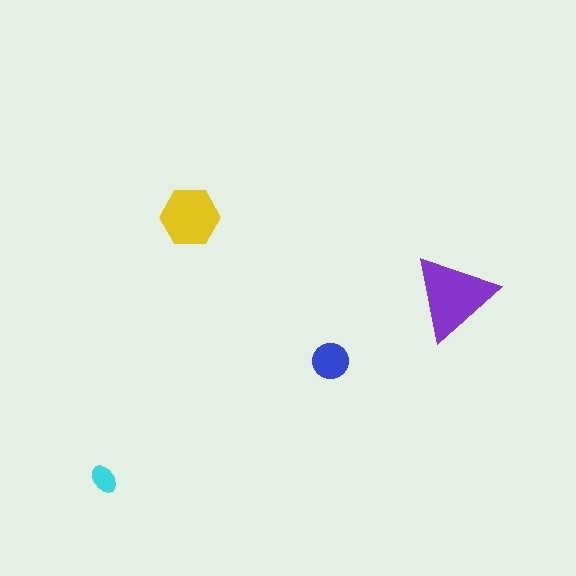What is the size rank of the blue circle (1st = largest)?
3rd.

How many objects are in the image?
There are 4 objects in the image.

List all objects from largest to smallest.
The purple triangle, the yellow hexagon, the blue circle, the cyan ellipse.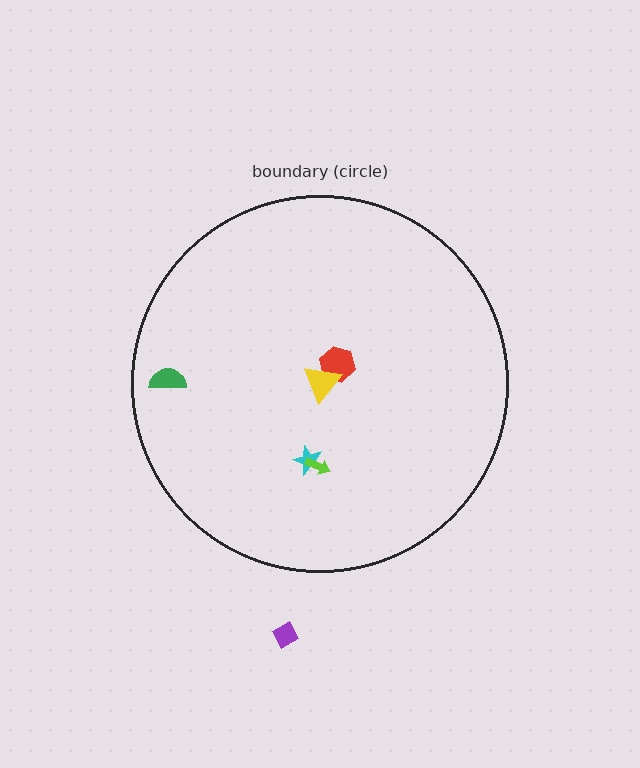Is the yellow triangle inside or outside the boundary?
Inside.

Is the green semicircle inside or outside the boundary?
Inside.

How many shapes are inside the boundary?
5 inside, 1 outside.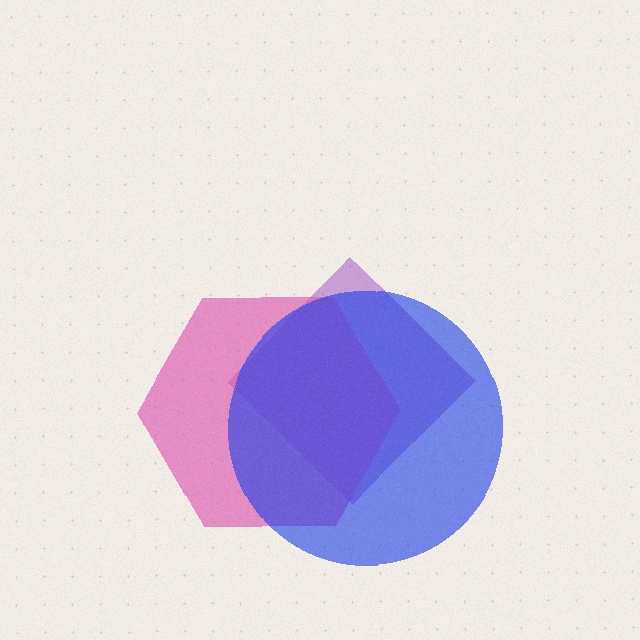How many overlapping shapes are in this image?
There are 3 overlapping shapes in the image.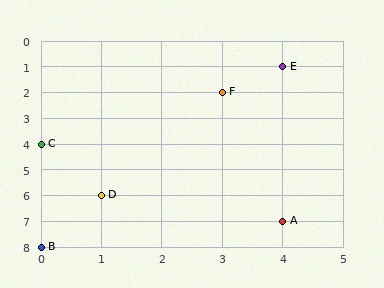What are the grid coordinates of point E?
Point E is at grid coordinates (4, 1).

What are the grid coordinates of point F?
Point F is at grid coordinates (3, 2).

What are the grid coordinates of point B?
Point B is at grid coordinates (0, 8).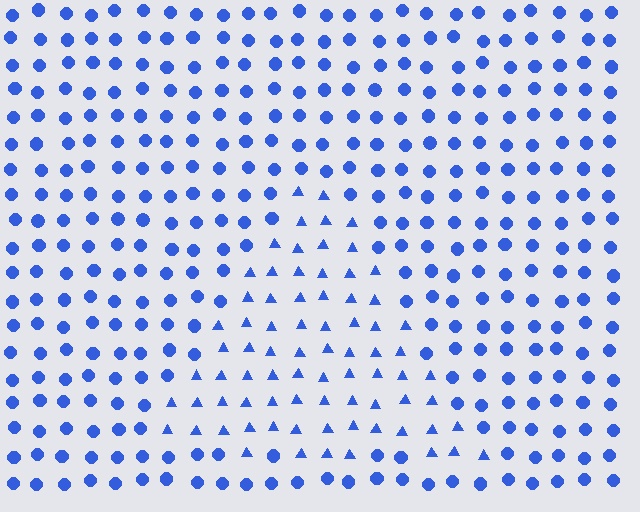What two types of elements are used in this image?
The image uses triangles inside the triangle region and circles outside it.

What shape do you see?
I see a triangle.